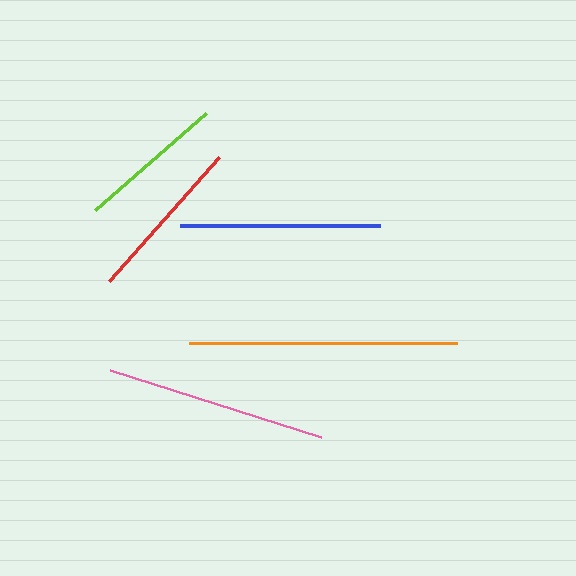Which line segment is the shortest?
The lime line is the shortest at approximately 147 pixels.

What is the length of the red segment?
The red segment is approximately 166 pixels long.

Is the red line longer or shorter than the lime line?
The red line is longer than the lime line.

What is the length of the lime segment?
The lime segment is approximately 147 pixels long.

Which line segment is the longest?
The orange line is the longest at approximately 268 pixels.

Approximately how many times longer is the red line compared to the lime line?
The red line is approximately 1.1 times the length of the lime line.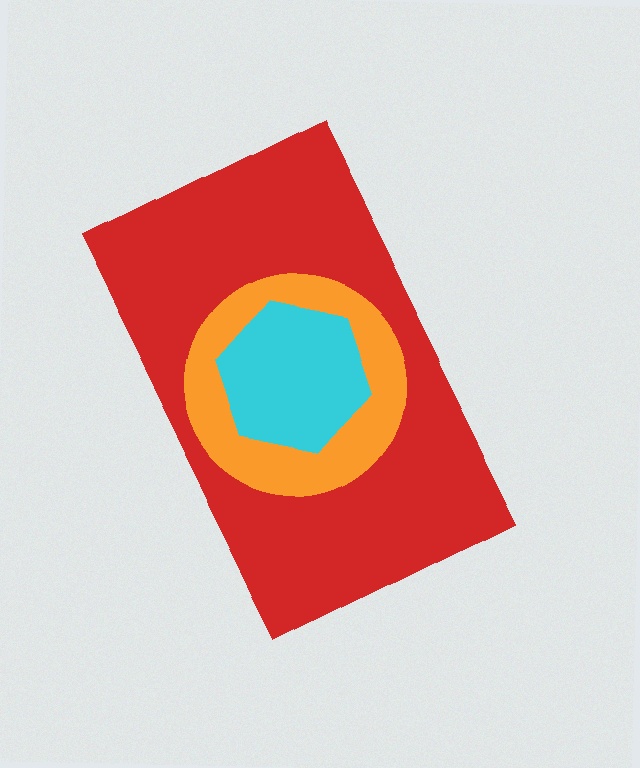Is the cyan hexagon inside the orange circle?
Yes.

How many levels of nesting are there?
3.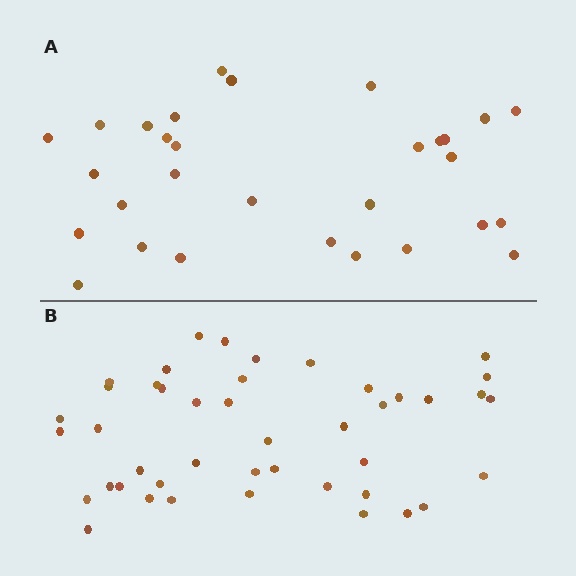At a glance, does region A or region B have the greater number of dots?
Region B (the bottom region) has more dots.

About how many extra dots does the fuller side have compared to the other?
Region B has approximately 15 more dots than region A.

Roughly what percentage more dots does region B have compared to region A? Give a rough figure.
About 45% more.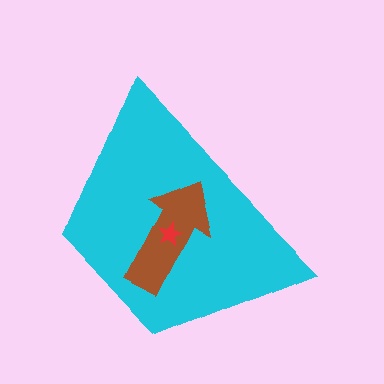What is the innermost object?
The red star.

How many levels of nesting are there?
3.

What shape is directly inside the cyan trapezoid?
The brown arrow.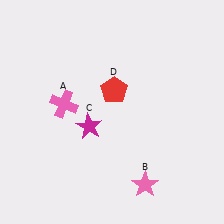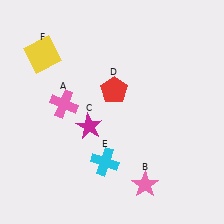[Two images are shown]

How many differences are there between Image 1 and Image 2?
There are 2 differences between the two images.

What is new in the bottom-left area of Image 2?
A cyan cross (E) was added in the bottom-left area of Image 2.